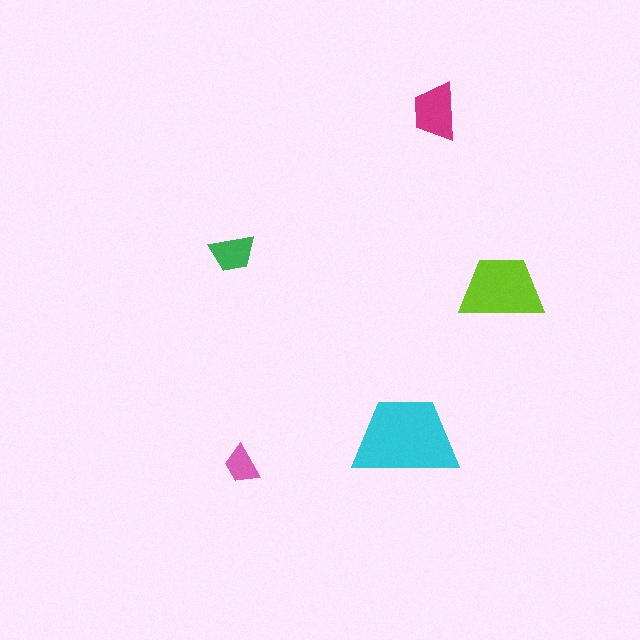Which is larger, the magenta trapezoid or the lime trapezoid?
The lime one.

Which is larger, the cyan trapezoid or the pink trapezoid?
The cyan one.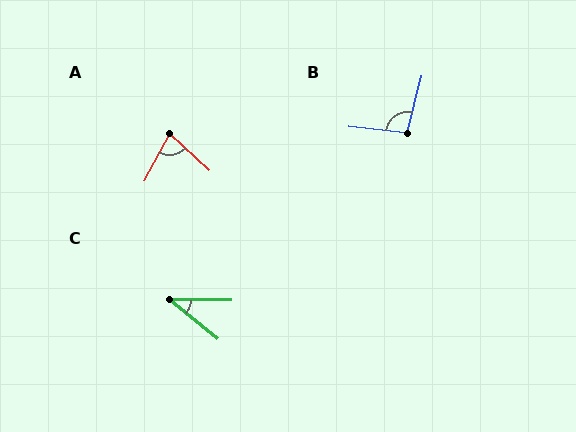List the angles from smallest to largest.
C (39°), A (76°), B (98°).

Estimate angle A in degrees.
Approximately 76 degrees.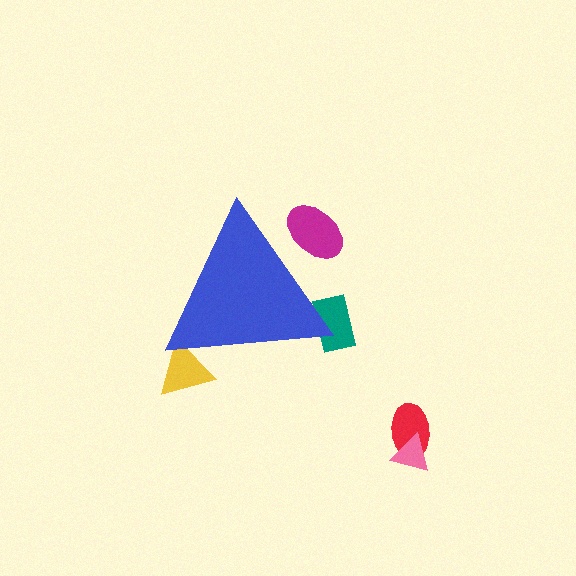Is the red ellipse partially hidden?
No, the red ellipse is fully visible.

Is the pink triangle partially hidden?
No, the pink triangle is fully visible.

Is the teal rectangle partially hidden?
Yes, the teal rectangle is partially hidden behind the blue triangle.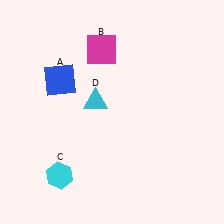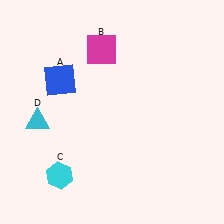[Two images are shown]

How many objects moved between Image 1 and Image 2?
1 object moved between the two images.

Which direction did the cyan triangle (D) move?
The cyan triangle (D) moved left.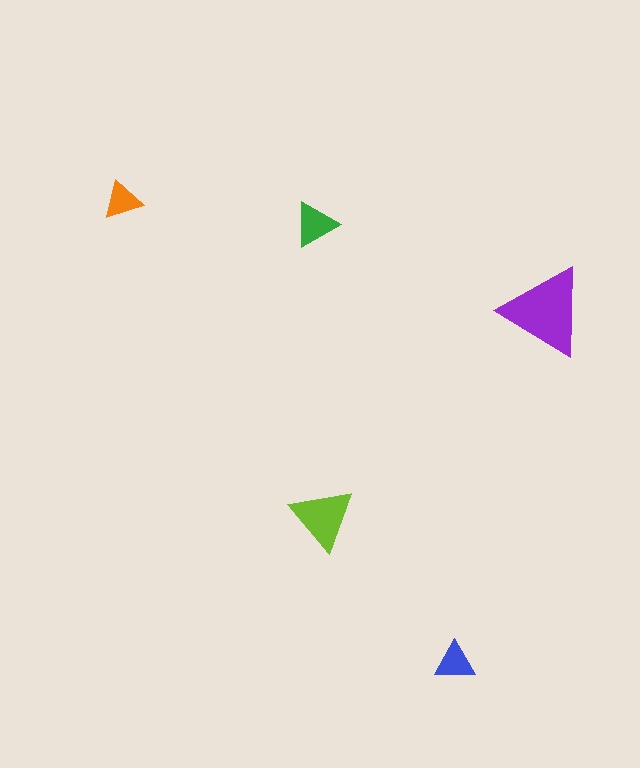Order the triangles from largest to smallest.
the purple one, the lime one, the green one, the blue one, the orange one.